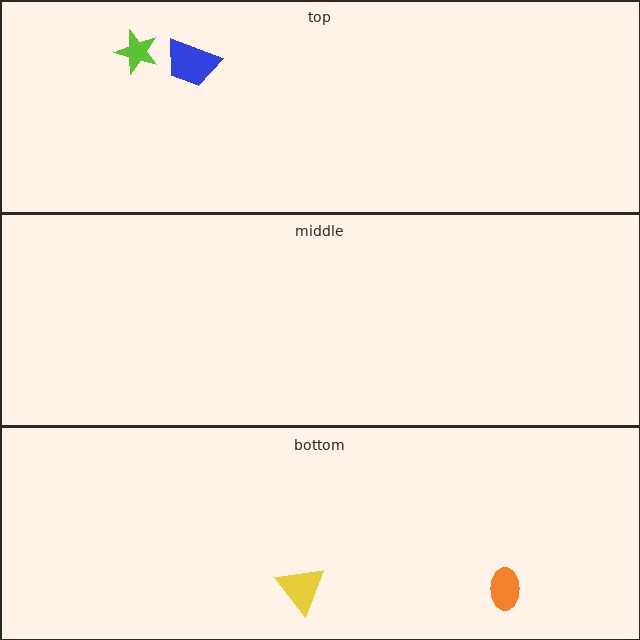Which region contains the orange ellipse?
The bottom region.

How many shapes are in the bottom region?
2.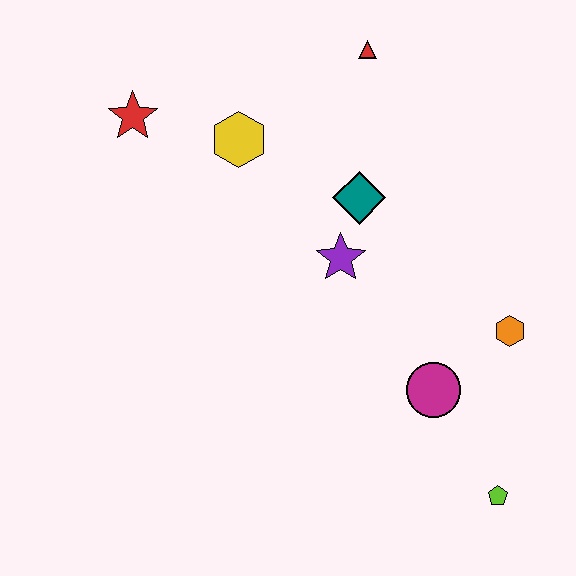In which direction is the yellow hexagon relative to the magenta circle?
The yellow hexagon is above the magenta circle.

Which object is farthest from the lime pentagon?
The red star is farthest from the lime pentagon.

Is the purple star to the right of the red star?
Yes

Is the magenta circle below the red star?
Yes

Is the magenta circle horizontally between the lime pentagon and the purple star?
Yes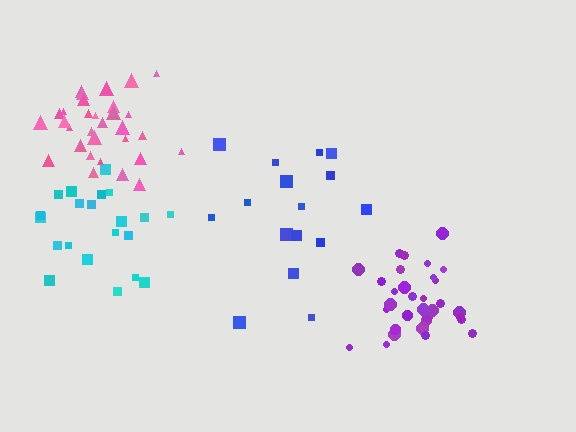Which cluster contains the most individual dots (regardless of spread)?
Purple (32).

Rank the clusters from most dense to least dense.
purple, pink, cyan, blue.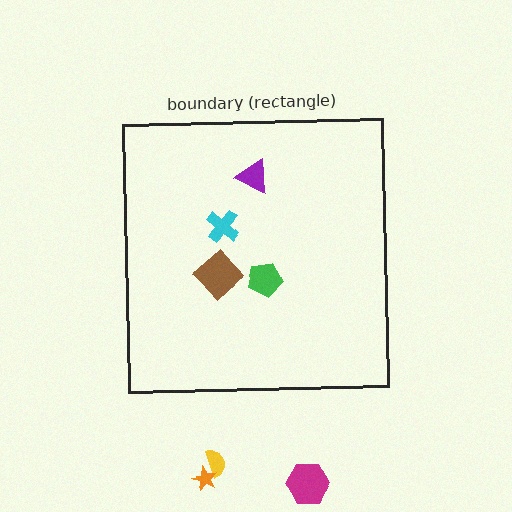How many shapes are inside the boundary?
4 inside, 3 outside.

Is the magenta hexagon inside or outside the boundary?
Outside.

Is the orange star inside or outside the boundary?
Outside.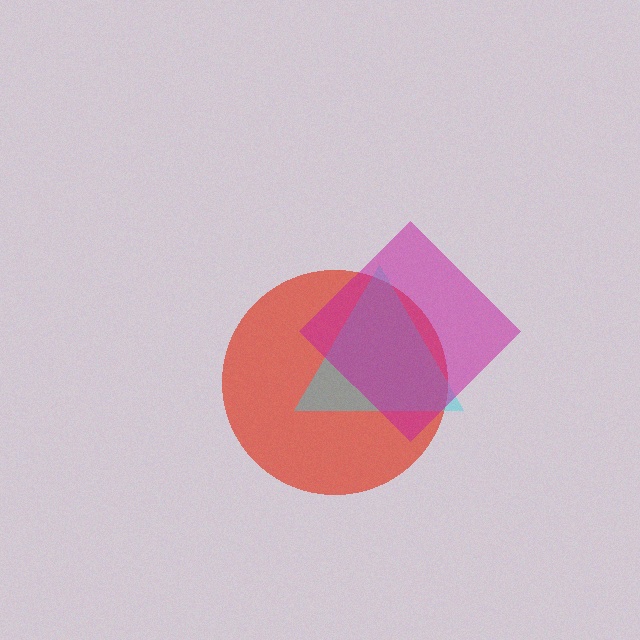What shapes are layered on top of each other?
The layered shapes are: a red circle, a cyan triangle, a magenta diamond.